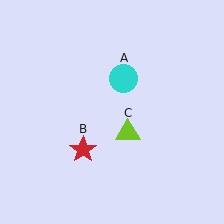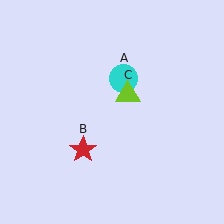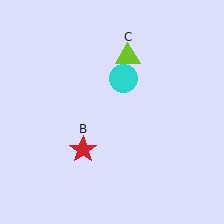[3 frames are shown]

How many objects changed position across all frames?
1 object changed position: lime triangle (object C).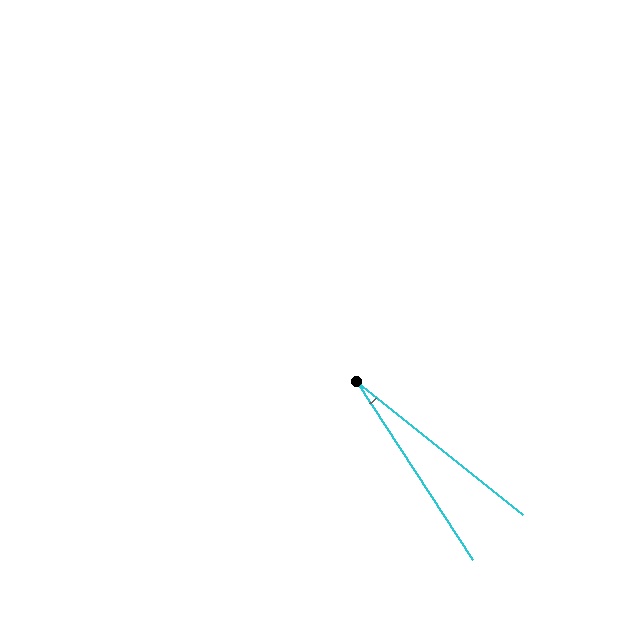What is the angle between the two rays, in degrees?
Approximately 18 degrees.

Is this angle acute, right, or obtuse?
It is acute.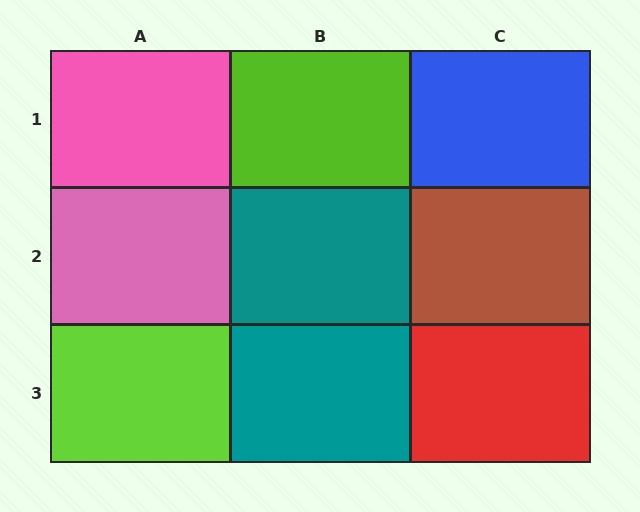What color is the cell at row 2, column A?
Pink.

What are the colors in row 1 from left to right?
Pink, lime, blue.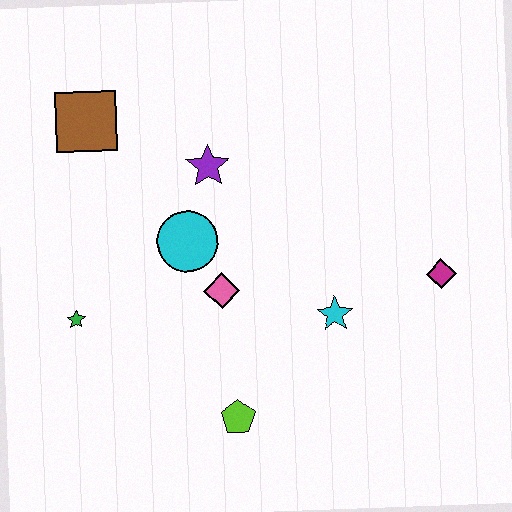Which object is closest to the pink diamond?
The cyan circle is closest to the pink diamond.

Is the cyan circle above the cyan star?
Yes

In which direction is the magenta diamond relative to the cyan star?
The magenta diamond is to the right of the cyan star.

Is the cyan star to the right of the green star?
Yes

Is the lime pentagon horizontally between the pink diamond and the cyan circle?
No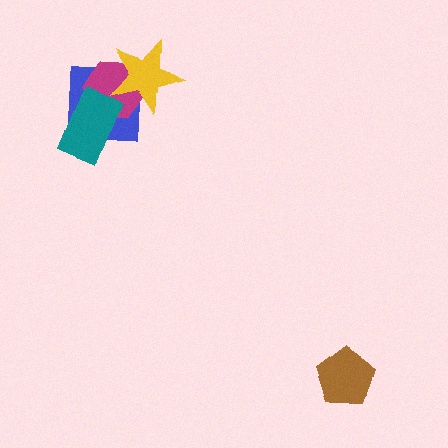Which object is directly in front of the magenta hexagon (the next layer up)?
The teal rectangle is directly in front of the magenta hexagon.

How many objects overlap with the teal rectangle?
2 objects overlap with the teal rectangle.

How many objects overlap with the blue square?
3 objects overlap with the blue square.